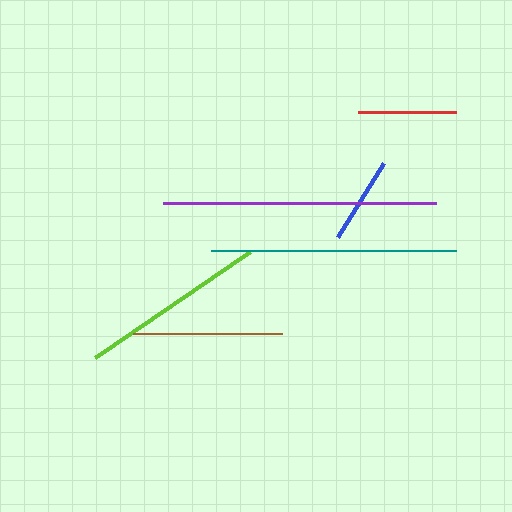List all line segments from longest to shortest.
From longest to shortest: purple, teal, lime, brown, red, blue.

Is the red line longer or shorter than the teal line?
The teal line is longer than the red line.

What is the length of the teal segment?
The teal segment is approximately 245 pixels long.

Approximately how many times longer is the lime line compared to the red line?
The lime line is approximately 1.9 times the length of the red line.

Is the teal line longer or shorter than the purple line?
The purple line is longer than the teal line.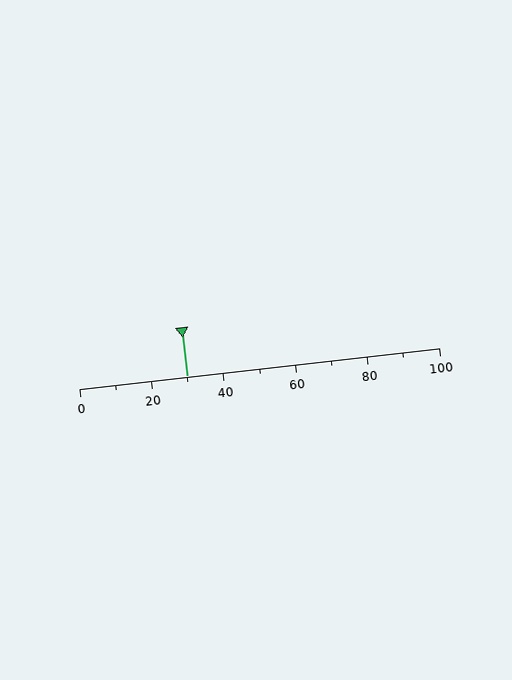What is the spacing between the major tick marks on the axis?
The major ticks are spaced 20 apart.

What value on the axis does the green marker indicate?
The marker indicates approximately 30.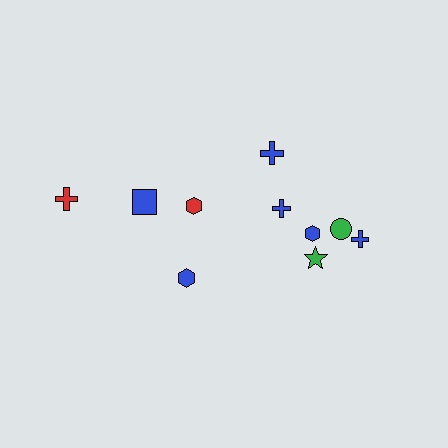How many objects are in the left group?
There are 4 objects.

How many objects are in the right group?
There are 6 objects.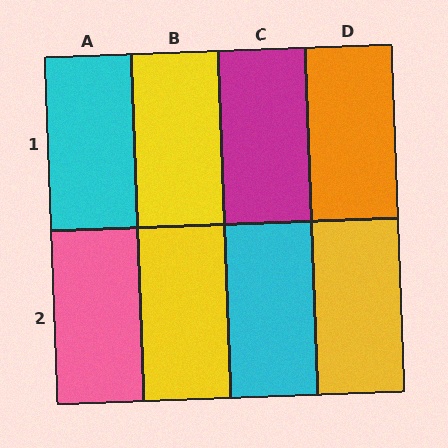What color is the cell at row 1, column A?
Cyan.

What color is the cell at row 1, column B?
Yellow.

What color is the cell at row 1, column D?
Orange.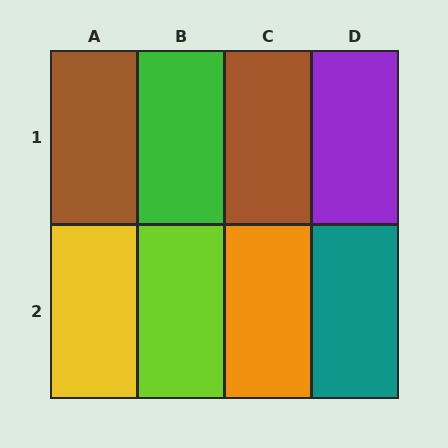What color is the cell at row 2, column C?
Orange.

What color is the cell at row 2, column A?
Yellow.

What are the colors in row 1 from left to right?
Brown, green, brown, purple.